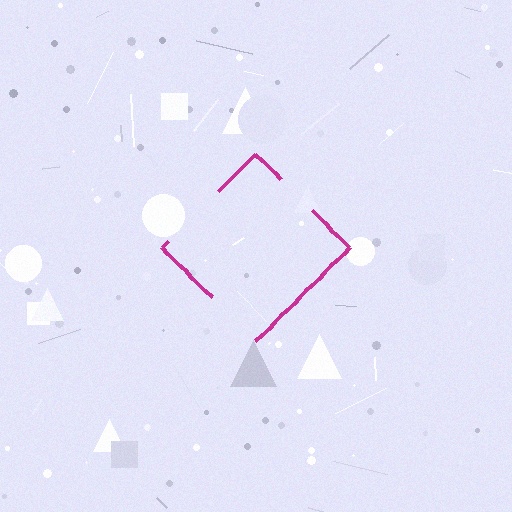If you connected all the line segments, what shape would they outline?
They would outline a diamond.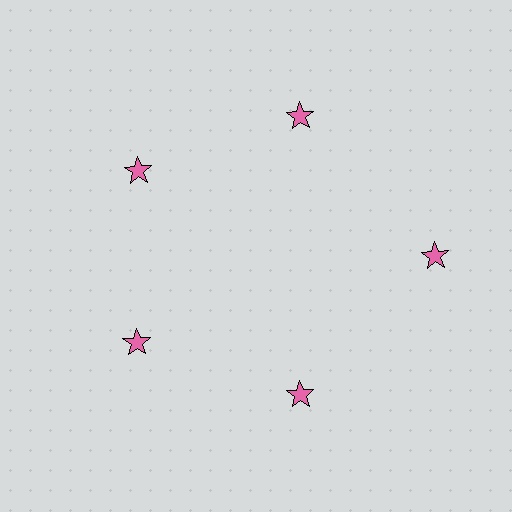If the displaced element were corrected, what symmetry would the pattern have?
It would have 5-fold rotational symmetry — the pattern would map onto itself every 72 degrees.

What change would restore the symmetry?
The symmetry would be restored by moving it inward, back onto the ring so that all 5 stars sit at equal angles and equal distance from the center.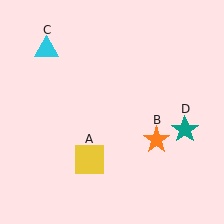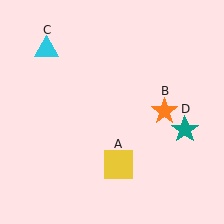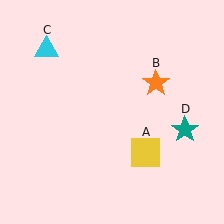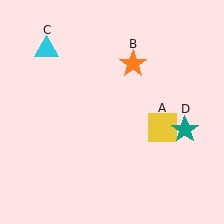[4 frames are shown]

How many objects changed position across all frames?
2 objects changed position: yellow square (object A), orange star (object B).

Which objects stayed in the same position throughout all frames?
Cyan triangle (object C) and teal star (object D) remained stationary.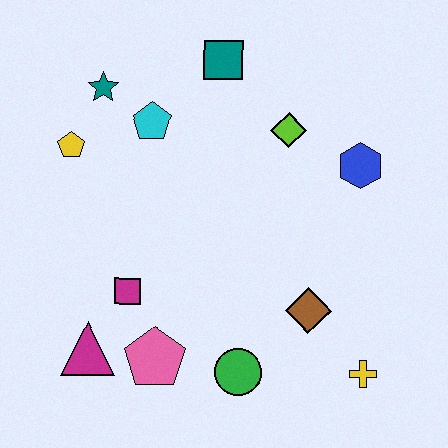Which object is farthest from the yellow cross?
The teal star is farthest from the yellow cross.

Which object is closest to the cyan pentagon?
The teal star is closest to the cyan pentagon.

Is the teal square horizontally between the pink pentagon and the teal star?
No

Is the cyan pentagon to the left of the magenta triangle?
No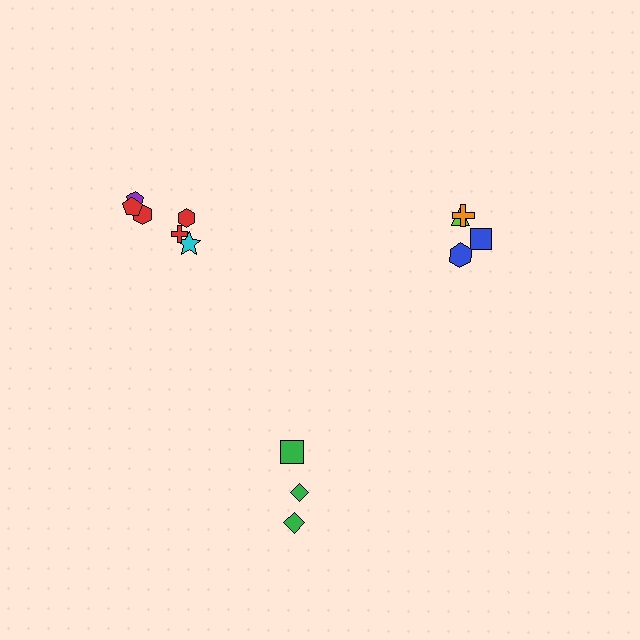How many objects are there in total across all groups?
There are 13 objects.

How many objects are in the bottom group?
There are 3 objects.